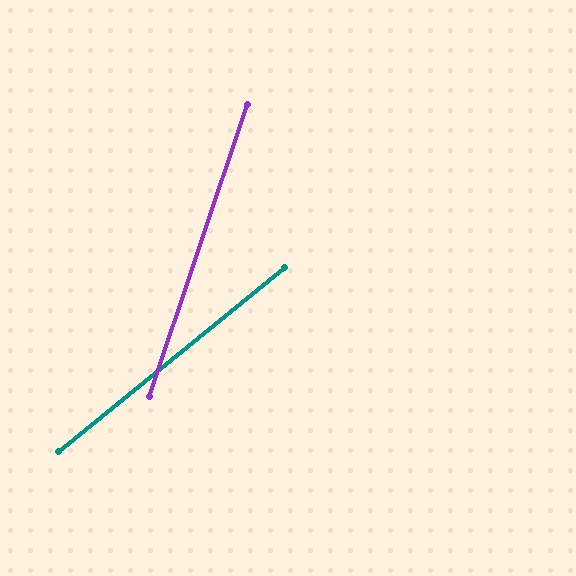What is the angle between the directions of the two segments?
Approximately 32 degrees.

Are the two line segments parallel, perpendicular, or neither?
Neither parallel nor perpendicular — they differ by about 32°.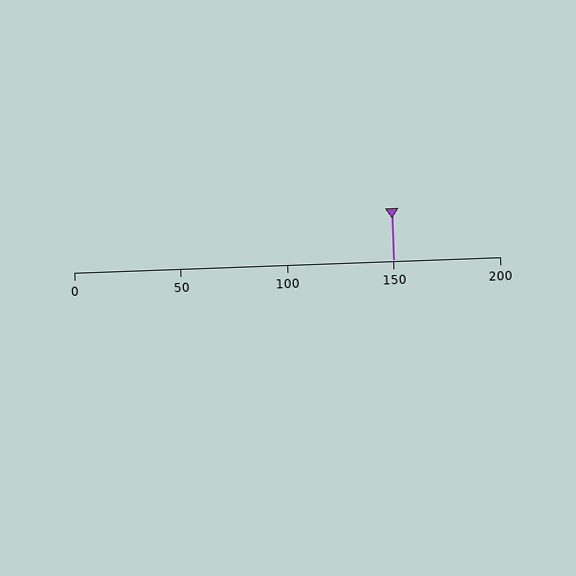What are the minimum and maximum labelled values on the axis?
The axis runs from 0 to 200.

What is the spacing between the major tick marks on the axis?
The major ticks are spaced 50 apart.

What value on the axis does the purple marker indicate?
The marker indicates approximately 150.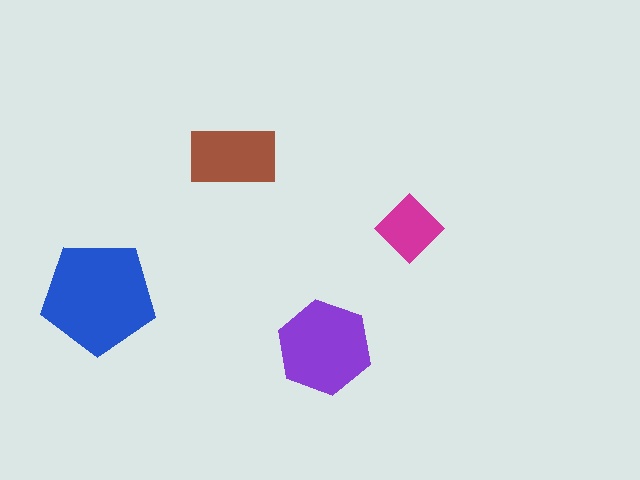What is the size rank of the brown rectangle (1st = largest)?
3rd.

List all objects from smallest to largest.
The magenta diamond, the brown rectangle, the purple hexagon, the blue pentagon.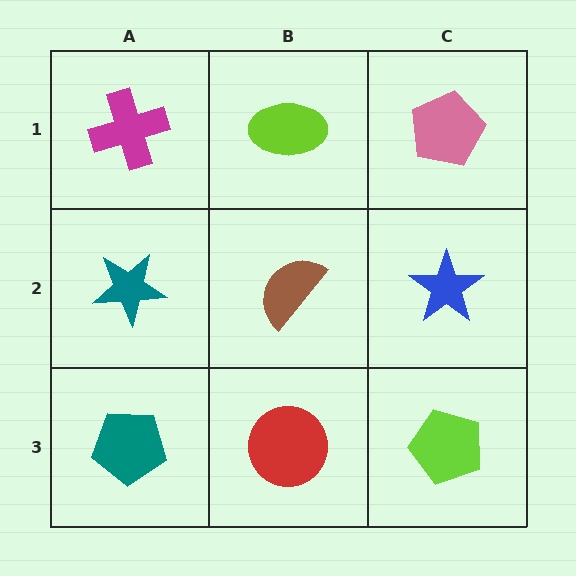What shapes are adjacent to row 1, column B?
A brown semicircle (row 2, column B), a magenta cross (row 1, column A), a pink pentagon (row 1, column C).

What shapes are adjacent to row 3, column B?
A brown semicircle (row 2, column B), a teal pentagon (row 3, column A), a lime pentagon (row 3, column C).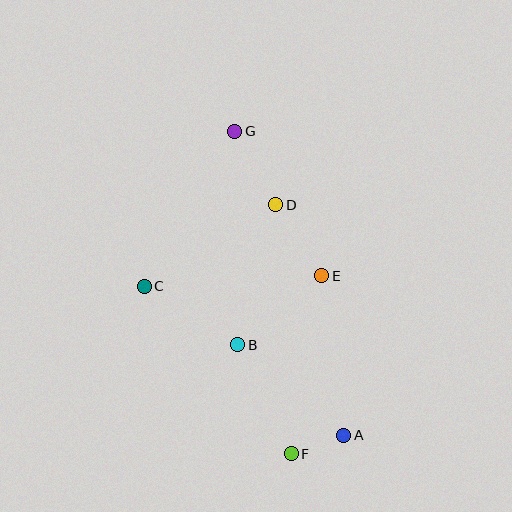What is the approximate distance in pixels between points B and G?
The distance between B and G is approximately 213 pixels.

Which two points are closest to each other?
Points A and F are closest to each other.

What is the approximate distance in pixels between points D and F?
The distance between D and F is approximately 250 pixels.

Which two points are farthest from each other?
Points F and G are farthest from each other.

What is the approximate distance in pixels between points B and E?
The distance between B and E is approximately 108 pixels.